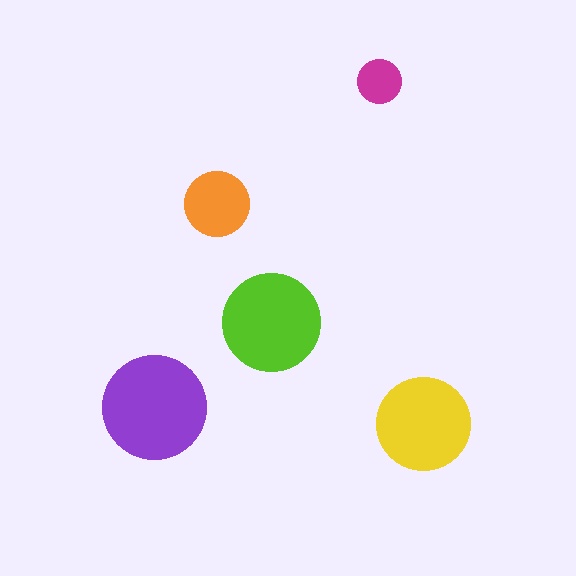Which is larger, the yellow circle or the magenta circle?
The yellow one.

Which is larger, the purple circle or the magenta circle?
The purple one.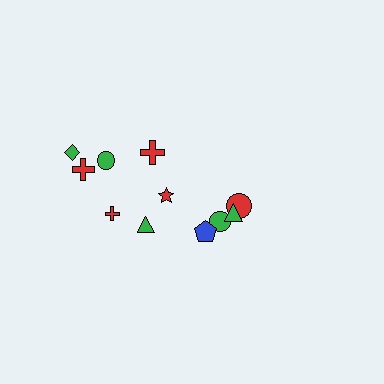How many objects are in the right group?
There are 4 objects.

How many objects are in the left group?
There are 7 objects.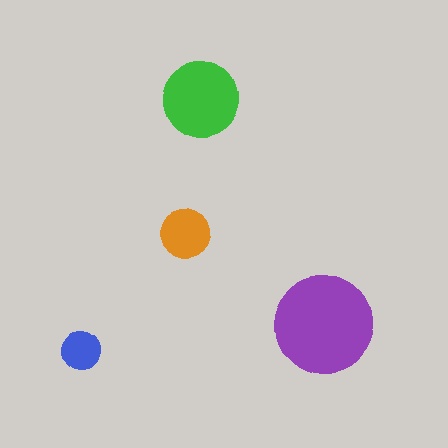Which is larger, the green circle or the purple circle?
The purple one.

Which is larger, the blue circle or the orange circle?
The orange one.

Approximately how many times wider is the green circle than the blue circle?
About 2 times wider.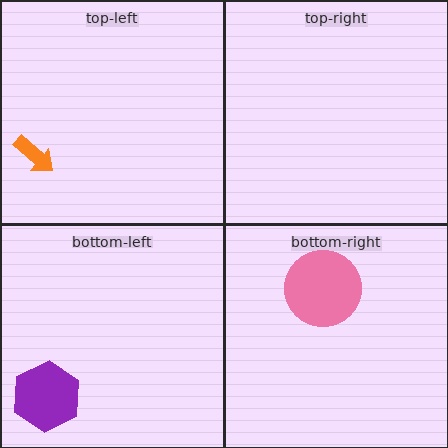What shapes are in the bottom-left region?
The purple hexagon.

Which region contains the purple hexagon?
The bottom-left region.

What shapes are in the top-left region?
The orange arrow.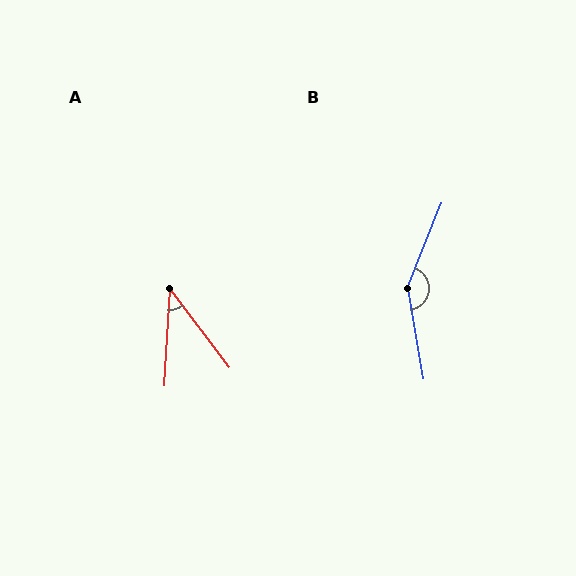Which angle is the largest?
B, at approximately 148 degrees.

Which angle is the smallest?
A, at approximately 41 degrees.